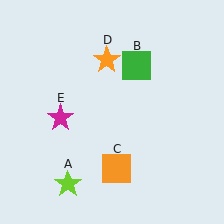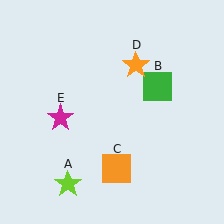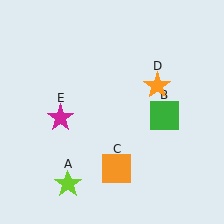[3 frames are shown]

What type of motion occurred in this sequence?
The green square (object B), orange star (object D) rotated clockwise around the center of the scene.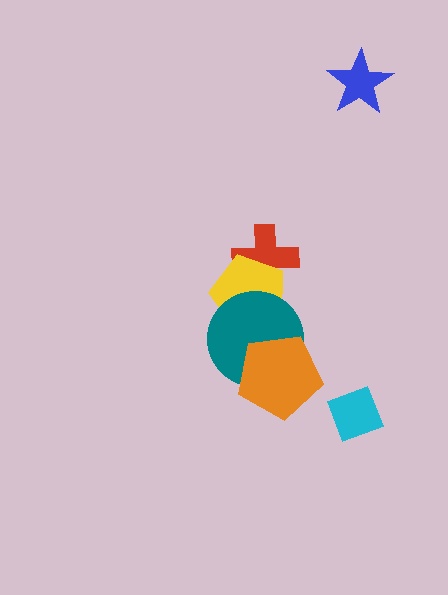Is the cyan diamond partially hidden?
No, no other shape covers it.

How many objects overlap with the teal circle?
2 objects overlap with the teal circle.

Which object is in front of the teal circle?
The orange pentagon is in front of the teal circle.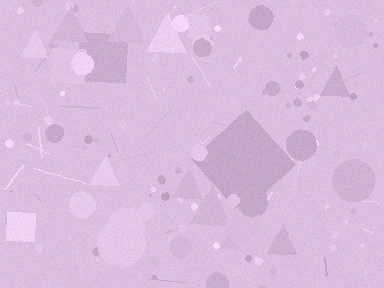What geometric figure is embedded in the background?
A diamond is embedded in the background.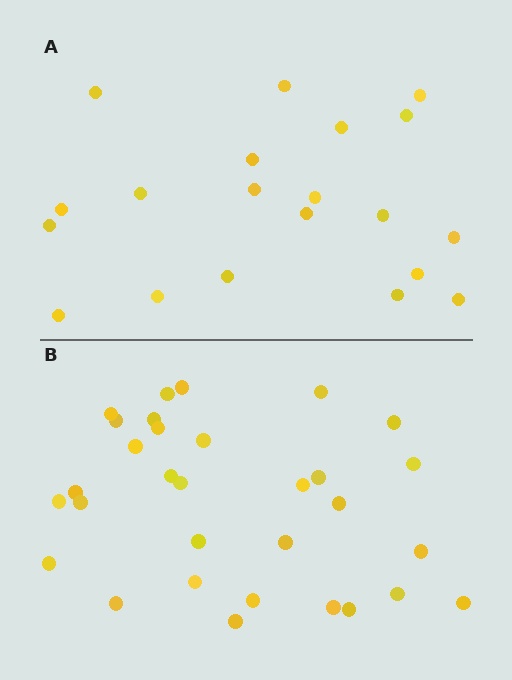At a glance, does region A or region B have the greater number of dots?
Region B (the bottom region) has more dots.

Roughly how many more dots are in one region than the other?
Region B has roughly 12 or so more dots than region A.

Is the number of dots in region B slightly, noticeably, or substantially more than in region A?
Region B has substantially more. The ratio is roughly 1.6 to 1.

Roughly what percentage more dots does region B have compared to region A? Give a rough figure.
About 55% more.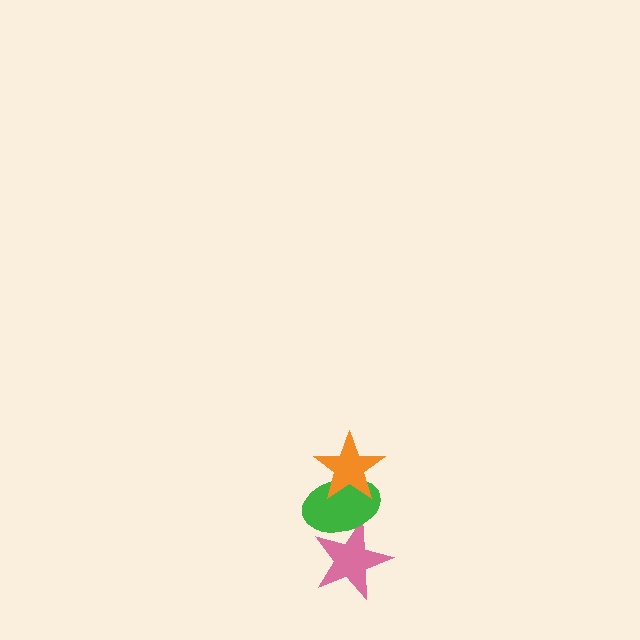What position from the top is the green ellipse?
The green ellipse is 2nd from the top.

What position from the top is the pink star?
The pink star is 3rd from the top.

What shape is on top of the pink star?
The green ellipse is on top of the pink star.